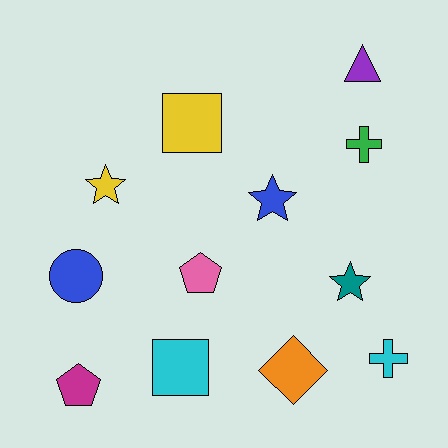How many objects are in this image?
There are 12 objects.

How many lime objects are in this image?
There are no lime objects.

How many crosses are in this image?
There are 2 crosses.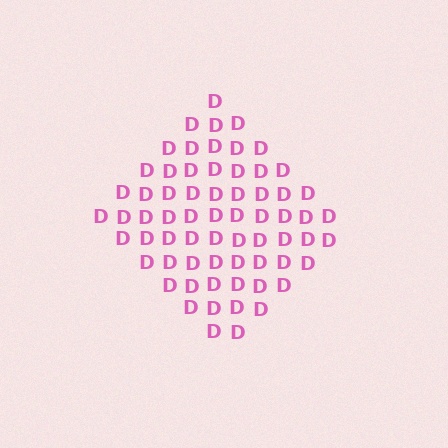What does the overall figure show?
The overall figure shows a diamond.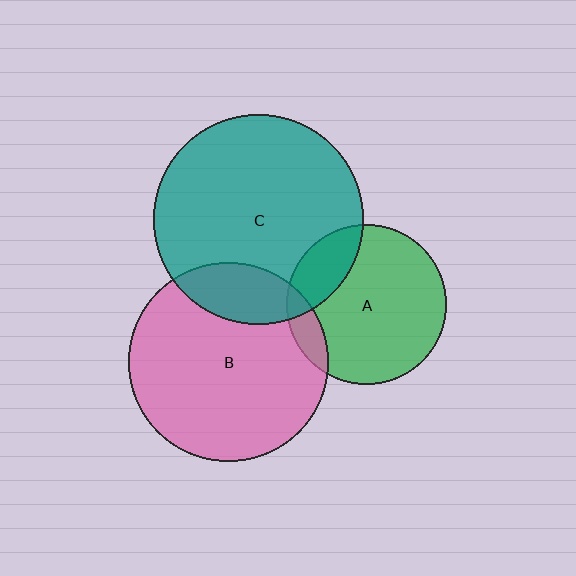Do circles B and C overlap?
Yes.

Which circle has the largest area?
Circle C (teal).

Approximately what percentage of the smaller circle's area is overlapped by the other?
Approximately 20%.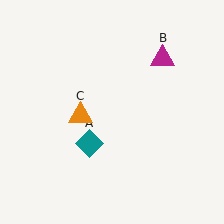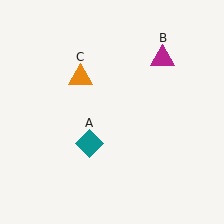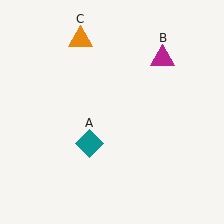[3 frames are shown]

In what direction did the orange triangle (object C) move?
The orange triangle (object C) moved up.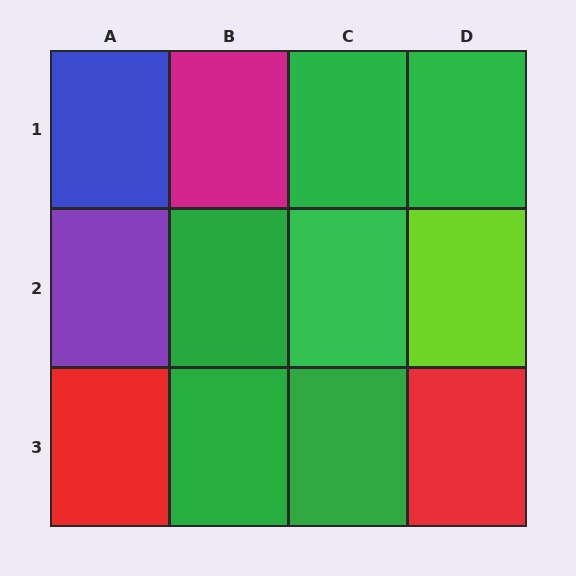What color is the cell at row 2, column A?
Purple.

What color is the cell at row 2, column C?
Green.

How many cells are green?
6 cells are green.